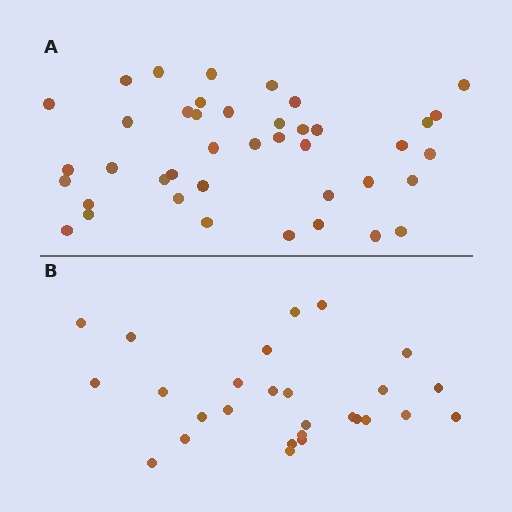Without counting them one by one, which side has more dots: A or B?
Region A (the top region) has more dots.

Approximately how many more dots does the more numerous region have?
Region A has approximately 15 more dots than region B.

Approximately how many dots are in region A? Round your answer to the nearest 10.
About 40 dots. (The exact count is 41, which rounds to 40.)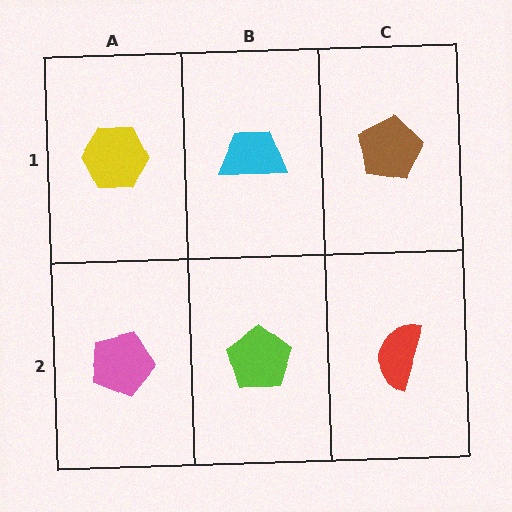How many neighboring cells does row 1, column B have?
3.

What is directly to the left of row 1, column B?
A yellow hexagon.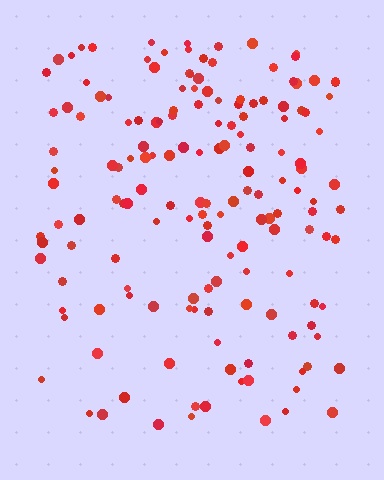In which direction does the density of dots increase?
From bottom to top, with the top side densest.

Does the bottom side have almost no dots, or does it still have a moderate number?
Still a moderate number, just noticeably fewer than the top.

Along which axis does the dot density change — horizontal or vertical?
Vertical.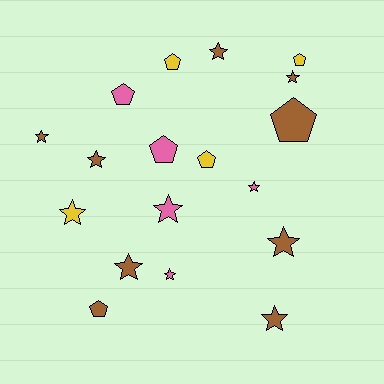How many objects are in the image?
There are 18 objects.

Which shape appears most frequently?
Star, with 11 objects.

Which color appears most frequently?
Brown, with 9 objects.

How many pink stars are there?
There are 3 pink stars.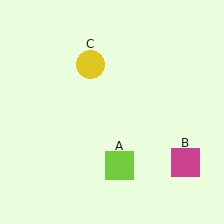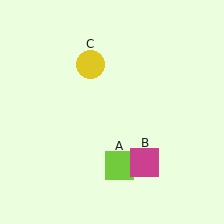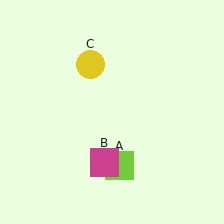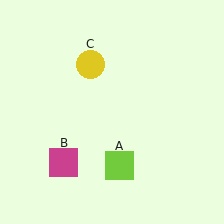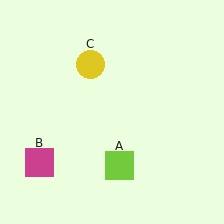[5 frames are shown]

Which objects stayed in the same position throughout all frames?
Lime square (object A) and yellow circle (object C) remained stationary.